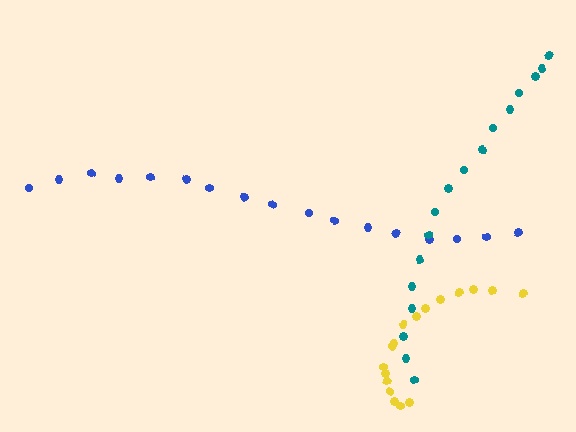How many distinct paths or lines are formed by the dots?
There are 3 distinct paths.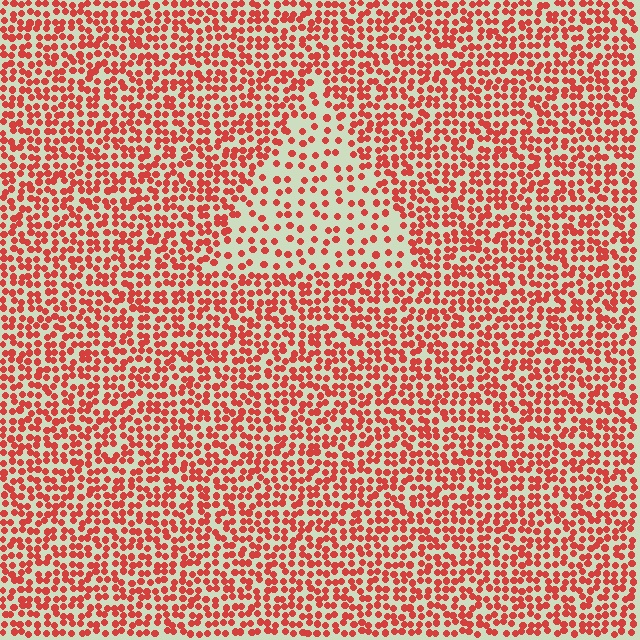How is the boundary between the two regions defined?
The boundary is defined by a change in element density (approximately 2.1x ratio). All elements are the same color, size, and shape.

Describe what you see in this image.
The image contains small red elements arranged at two different densities. A triangle-shaped region is visible where the elements are less densely packed than the surrounding area.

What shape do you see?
I see a triangle.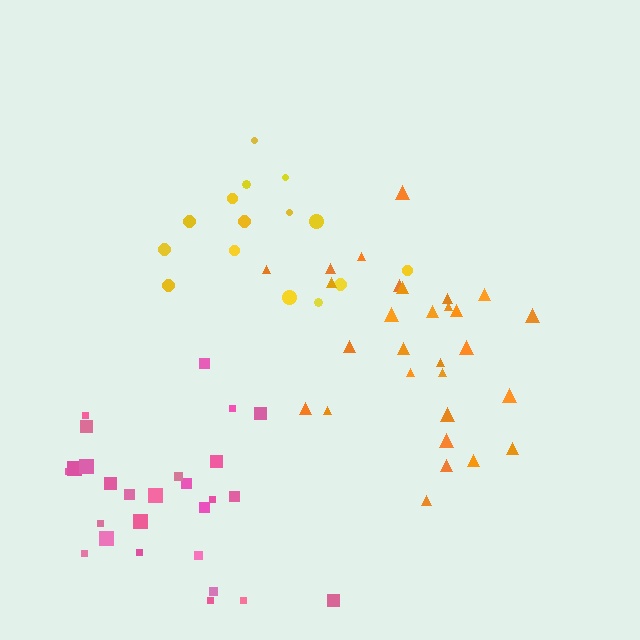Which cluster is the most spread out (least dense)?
Yellow.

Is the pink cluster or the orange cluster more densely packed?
Orange.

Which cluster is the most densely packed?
Orange.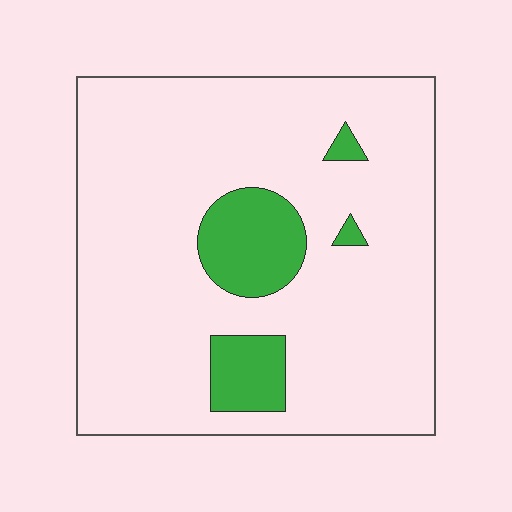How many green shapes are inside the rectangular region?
4.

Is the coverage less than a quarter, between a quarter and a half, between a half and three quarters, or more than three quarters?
Less than a quarter.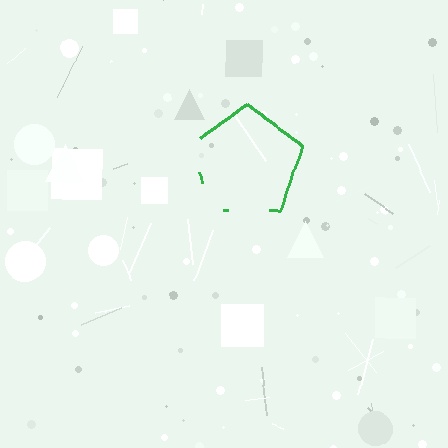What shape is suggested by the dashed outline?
The dashed outline suggests a pentagon.